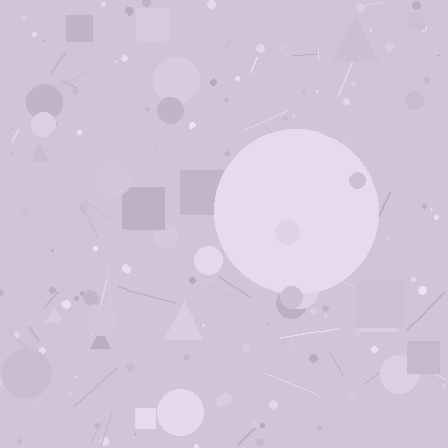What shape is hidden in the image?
A circle is hidden in the image.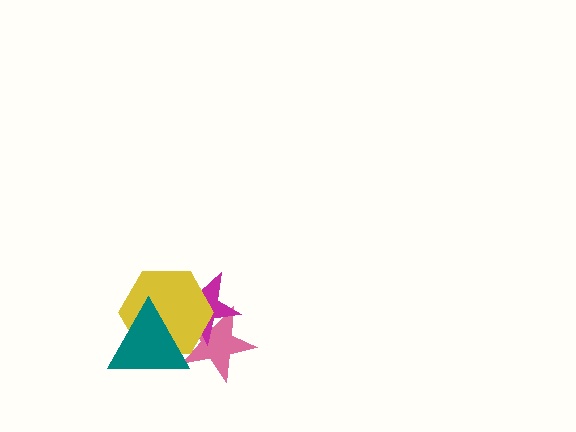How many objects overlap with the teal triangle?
3 objects overlap with the teal triangle.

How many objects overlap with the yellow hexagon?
3 objects overlap with the yellow hexagon.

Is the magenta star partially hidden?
Yes, it is partially covered by another shape.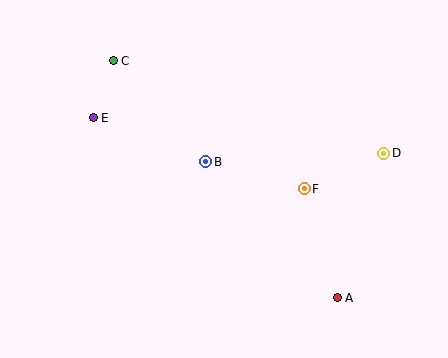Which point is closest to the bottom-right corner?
Point A is closest to the bottom-right corner.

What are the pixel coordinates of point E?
Point E is at (93, 118).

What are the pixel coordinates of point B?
Point B is at (206, 162).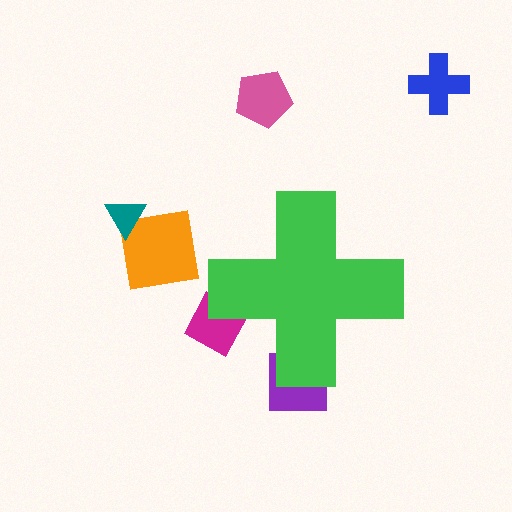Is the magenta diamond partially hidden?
Yes, the magenta diamond is partially hidden behind the green cross.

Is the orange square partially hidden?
No, the orange square is fully visible.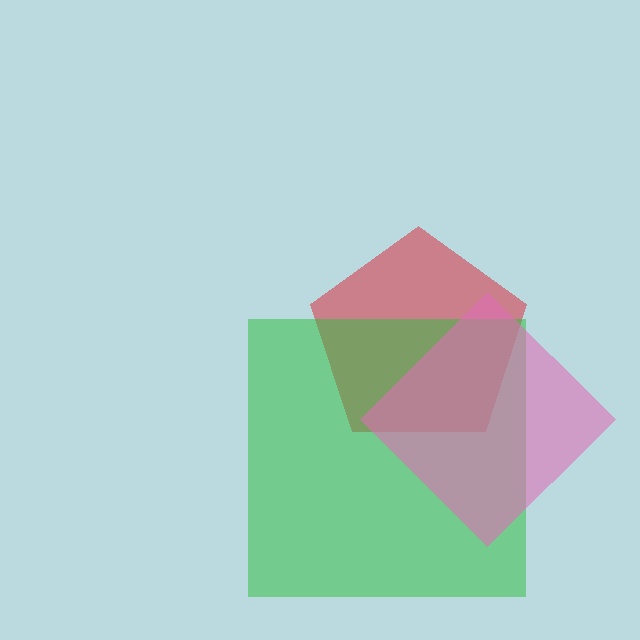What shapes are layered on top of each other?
The layered shapes are: a red pentagon, a green square, a pink diamond.